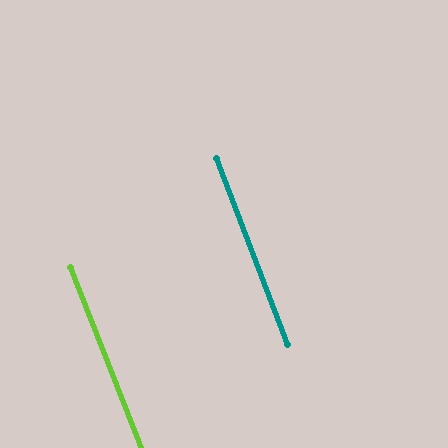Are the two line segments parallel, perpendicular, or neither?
Parallel — their directions differ by only 0.7°.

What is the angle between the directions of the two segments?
Approximately 1 degree.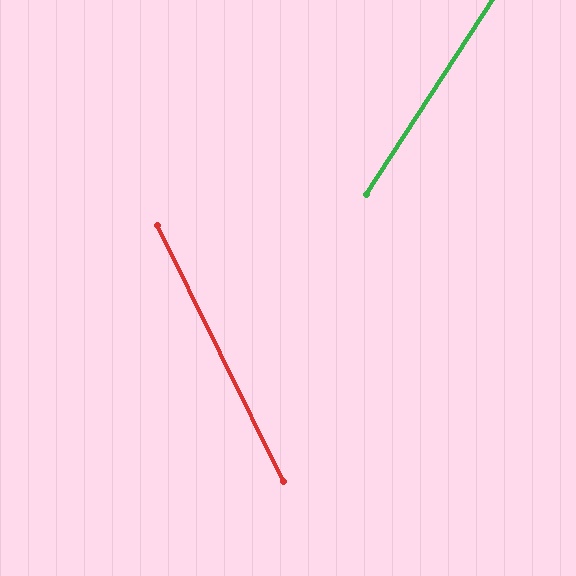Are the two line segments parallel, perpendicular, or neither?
Neither parallel nor perpendicular — they differ by about 59°.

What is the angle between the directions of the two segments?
Approximately 59 degrees.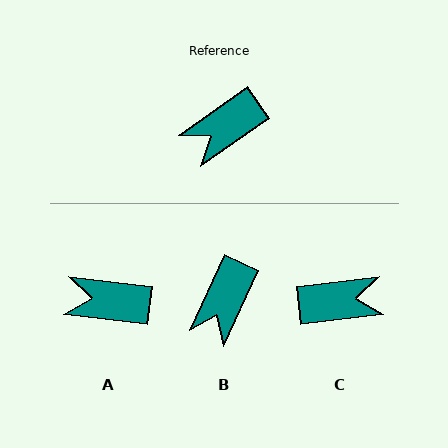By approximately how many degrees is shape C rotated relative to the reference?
Approximately 152 degrees counter-clockwise.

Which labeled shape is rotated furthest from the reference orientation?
C, about 152 degrees away.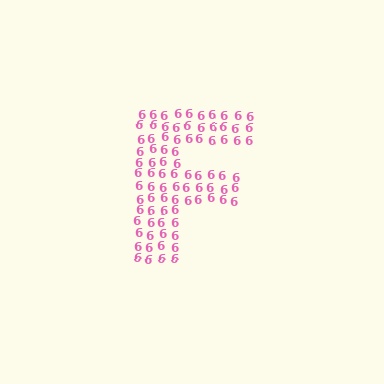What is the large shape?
The large shape is the letter F.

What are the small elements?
The small elements are digit 6's.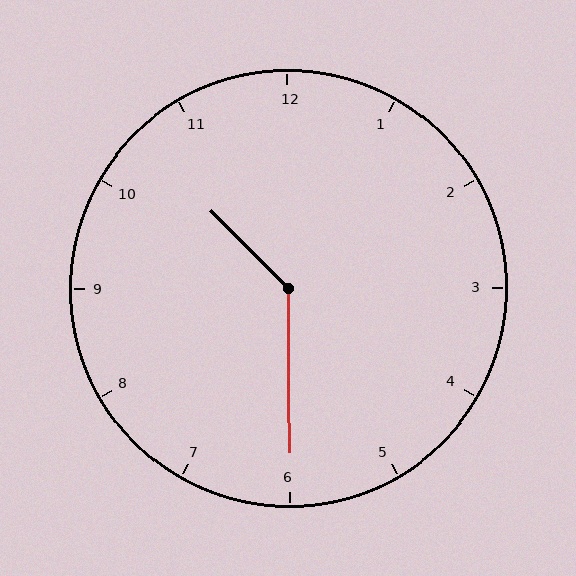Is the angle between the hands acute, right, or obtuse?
It is obtuse.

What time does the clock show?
10:30.